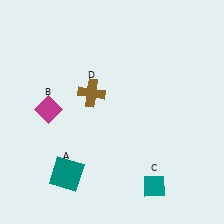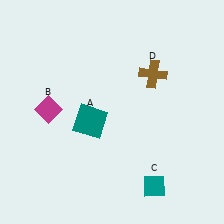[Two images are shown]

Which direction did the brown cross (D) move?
The brown cross (D) moved right.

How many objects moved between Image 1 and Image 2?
2 objects moved between the two images.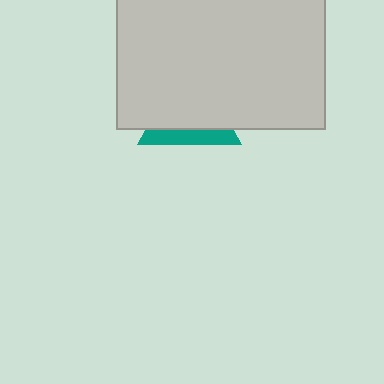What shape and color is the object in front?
The object in front is a light gray rectangle.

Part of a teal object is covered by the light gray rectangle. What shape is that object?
It is a triangle.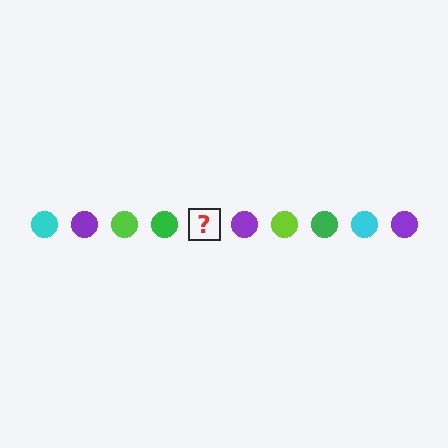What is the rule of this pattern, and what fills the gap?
The rule is that the pattern cycles through cyan, purple, lime, green circles. The gap should be filled with a cyan circle.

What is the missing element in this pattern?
The missing element is a cyan circle.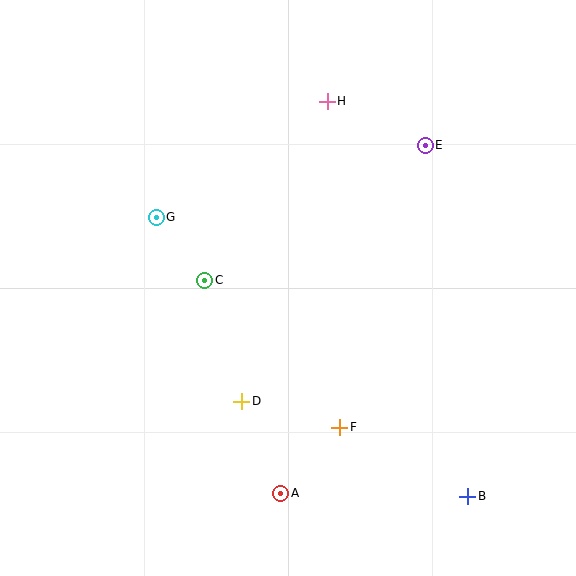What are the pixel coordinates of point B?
Point B is at (468, 496).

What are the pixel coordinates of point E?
Point E is at (425, 145).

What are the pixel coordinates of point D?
Point D is at (242, 401).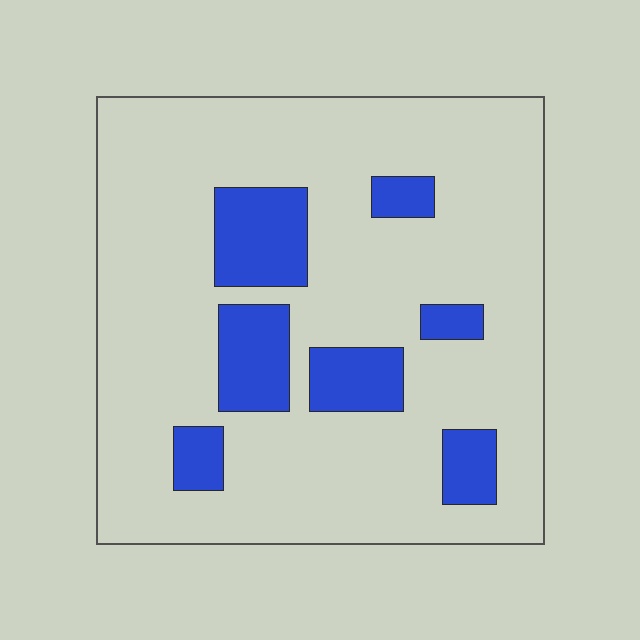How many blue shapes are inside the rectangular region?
7.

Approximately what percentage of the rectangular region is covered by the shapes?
Approximately 20%.